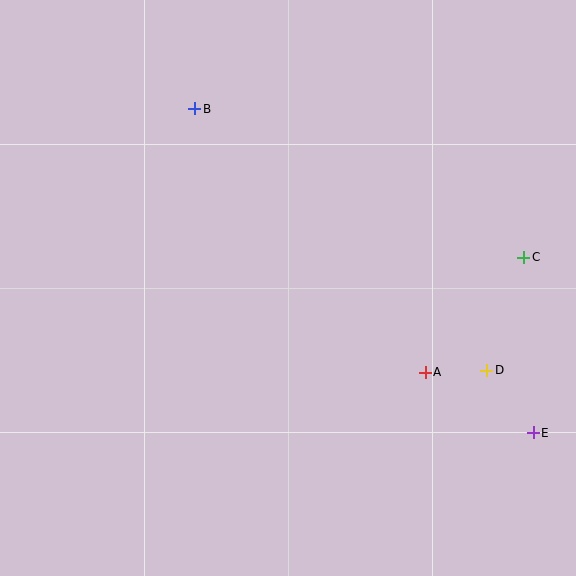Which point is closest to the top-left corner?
Point B is closest to the top-left corner.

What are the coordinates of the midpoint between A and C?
The midpoint between A and C is at (474, 315).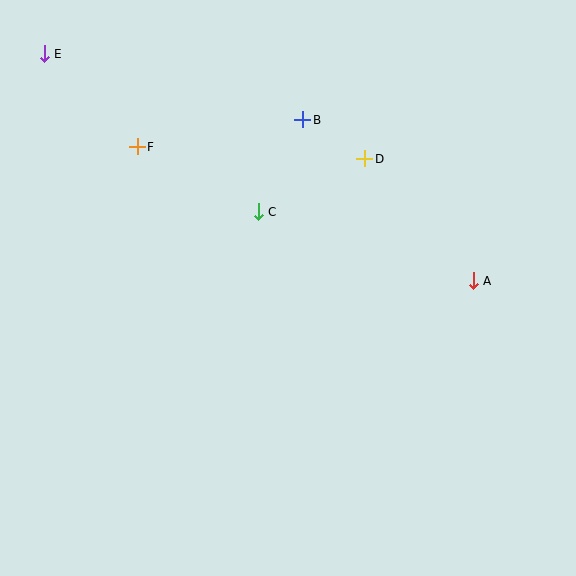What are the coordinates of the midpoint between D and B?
The midpoint between D and B is at (334, 139).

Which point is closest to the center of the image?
Point C at (258, 212) is closest to the center.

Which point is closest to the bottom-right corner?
Point A is closest to the bottom-right corner.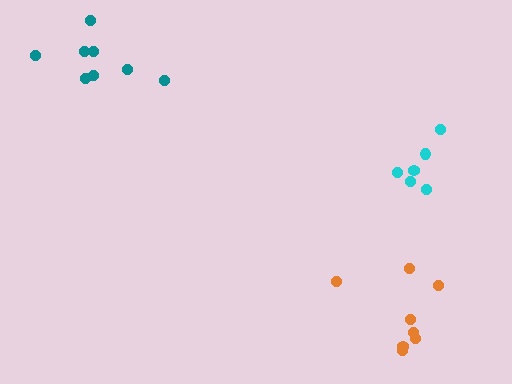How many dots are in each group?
Group 1: 8 dots, Group 2: 6 dots, Group 3: 8 dots (22 total).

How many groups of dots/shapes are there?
There are 3 groups.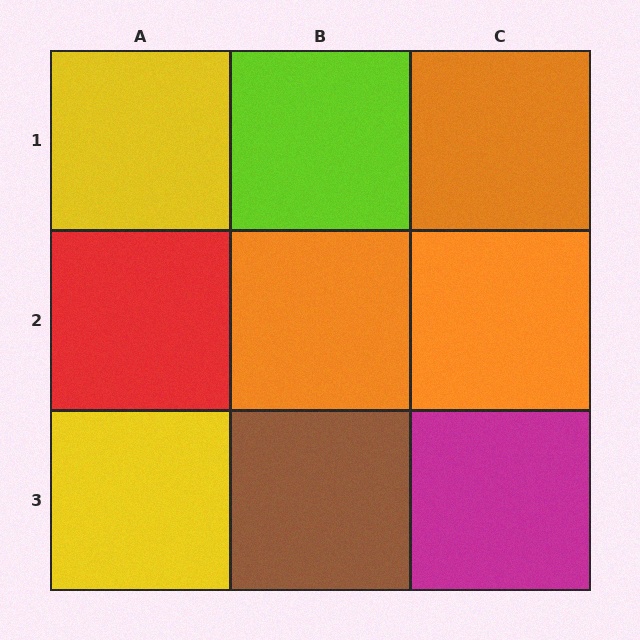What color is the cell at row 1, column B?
Lime.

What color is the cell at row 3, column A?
Yellow.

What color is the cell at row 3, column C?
Magenta.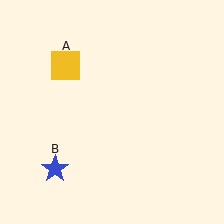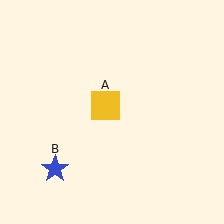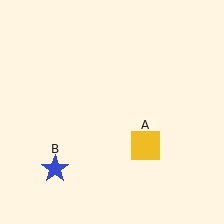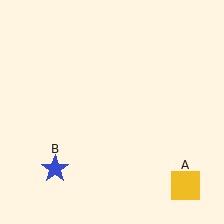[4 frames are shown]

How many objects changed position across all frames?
1 object changed position: yellow square (object A).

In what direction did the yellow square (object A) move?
The yellow square (object A) moved down and to the right.